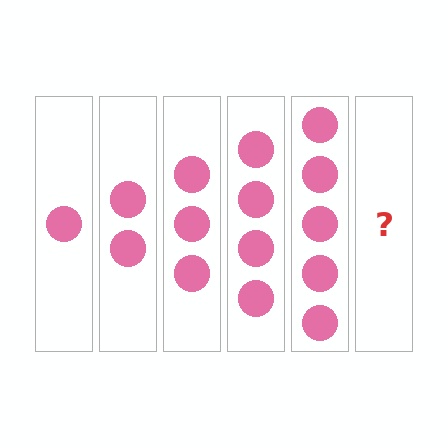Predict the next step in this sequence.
The next step is 6 circles.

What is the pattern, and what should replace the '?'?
The pattern is that each step adds one more circle. The '?' should be 6 circles.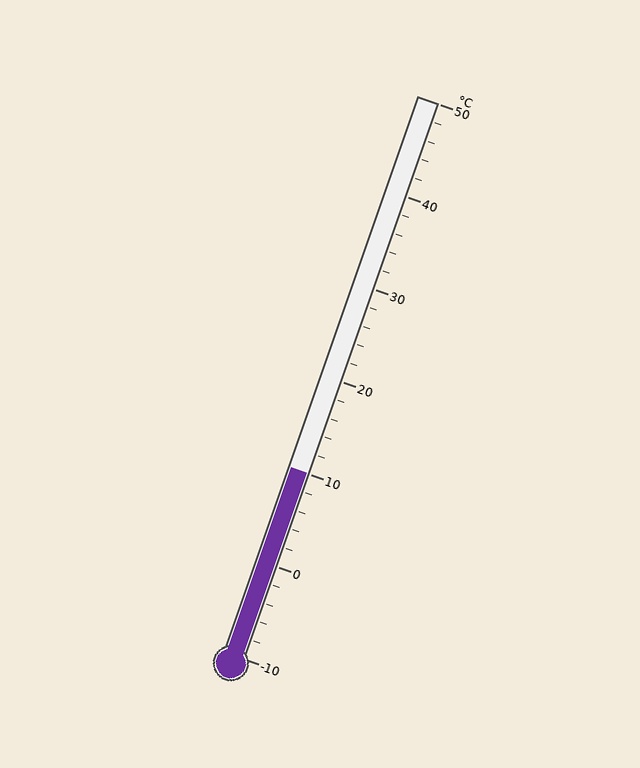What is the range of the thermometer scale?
The thermometer scale ranges from -10°C to 50°C.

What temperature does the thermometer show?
The thermometer shows approximately 10°C.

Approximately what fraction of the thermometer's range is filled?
The thermometer is filled to approximately 35% of its range.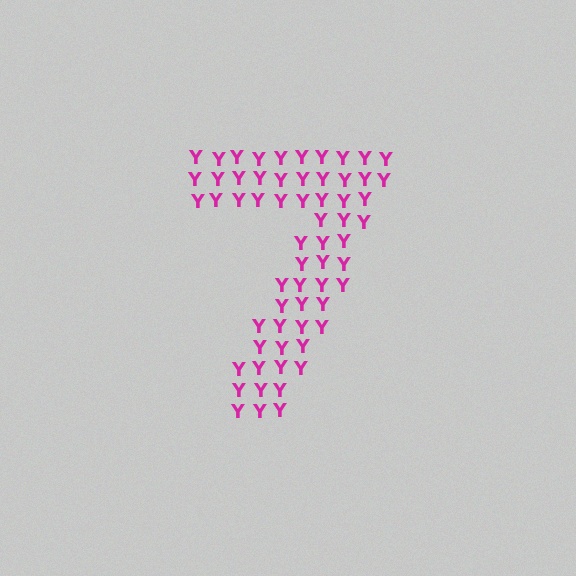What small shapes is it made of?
It is made of small letter Y's.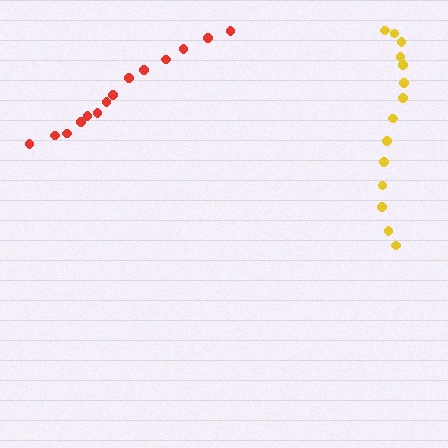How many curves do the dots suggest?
There are 2 distinct paths.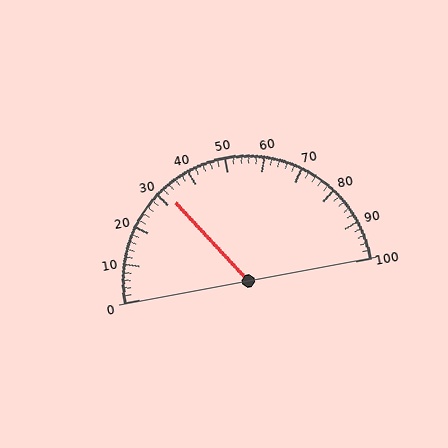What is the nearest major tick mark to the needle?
The nearest major tick mark is 30.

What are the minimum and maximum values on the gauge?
The gauge ranges from 0 to 100.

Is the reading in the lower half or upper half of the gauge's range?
The reading is in the lower half of the range (0 to 100).